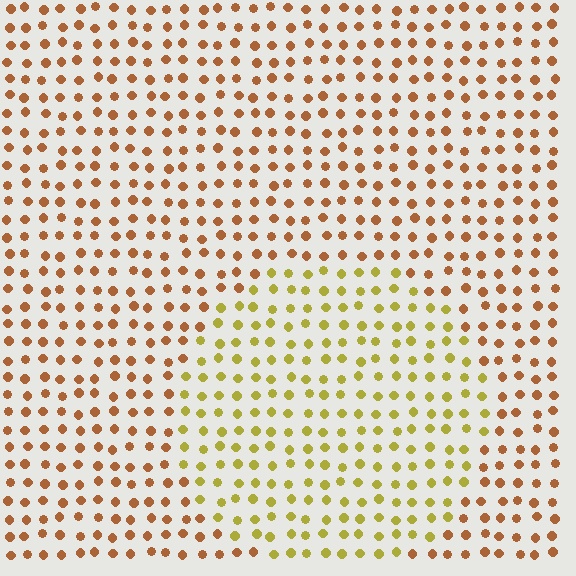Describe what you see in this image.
The image is filled with small brown elements in a uniform arrangement. A circle-shaped region is visible where the elements are tinted to a slightly different hue, forming a subtle color boundary.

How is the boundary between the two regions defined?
The boundary is defined purely by a slight shift in hue (about 38 degrees). Spacing, size, and orientation are identical on both sides.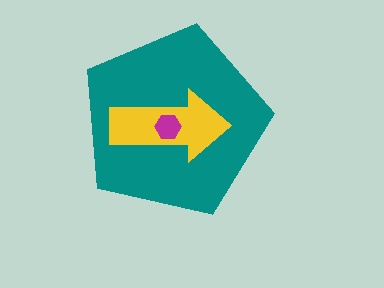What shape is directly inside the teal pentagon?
The yellow arrow.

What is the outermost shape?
The teal pentagon.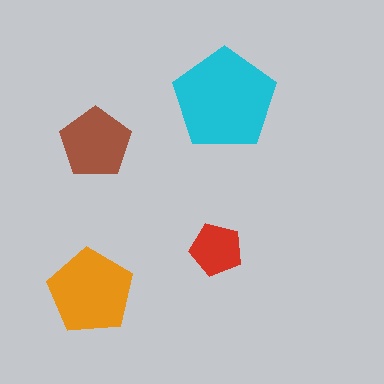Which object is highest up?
The cyan pentagon is topmost.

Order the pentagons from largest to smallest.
the cyan one, the orange one, the brown one, the red one.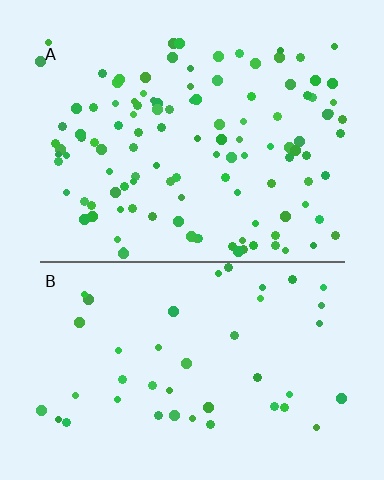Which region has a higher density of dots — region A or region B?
A (the top).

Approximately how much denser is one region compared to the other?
Approximately 2.6× — region A over region B.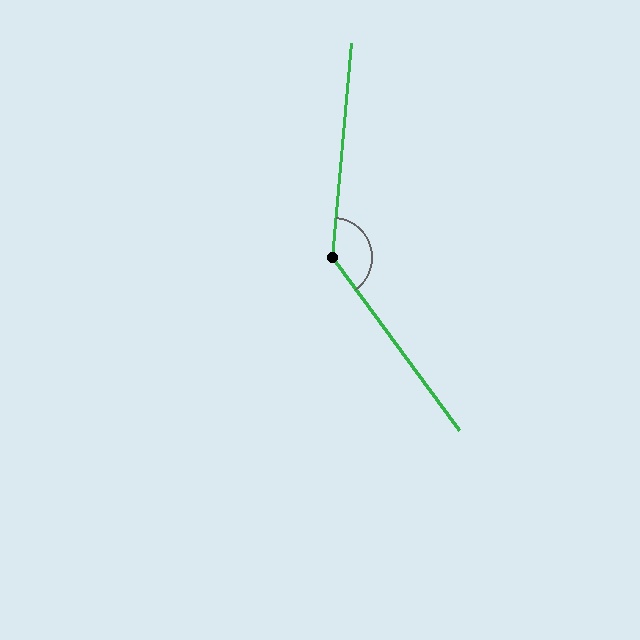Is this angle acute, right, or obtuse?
It is obtuse.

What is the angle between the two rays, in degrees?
Approximately 139 degrees.